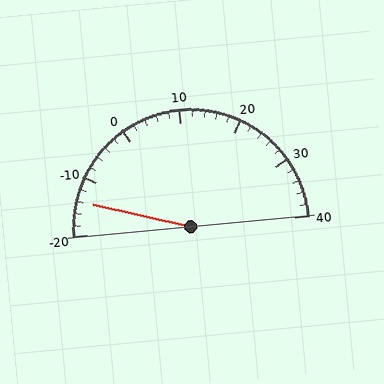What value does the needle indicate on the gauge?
The needle indicates approximately -14.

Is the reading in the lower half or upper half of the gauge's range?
The reading is in the lower half of the range (-20 to 40).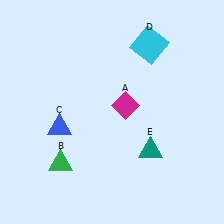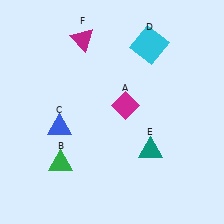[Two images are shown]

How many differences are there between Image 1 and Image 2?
There is 1 difference between the two images.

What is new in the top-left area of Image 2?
A magenta triangle (F) was added in the top-left area of Image 2.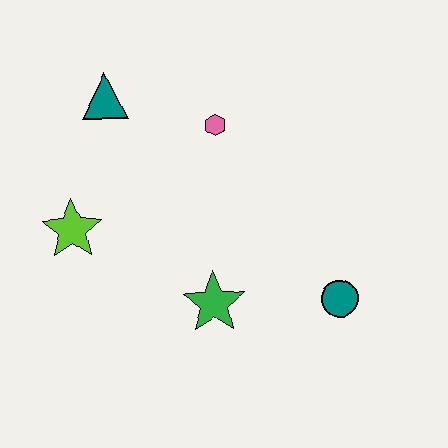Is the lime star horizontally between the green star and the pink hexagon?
No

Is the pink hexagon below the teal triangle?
Yes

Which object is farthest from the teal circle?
The teal triangle is farthest from the teal circle.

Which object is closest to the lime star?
The teal triangle is closest to the lime star.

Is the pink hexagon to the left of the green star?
No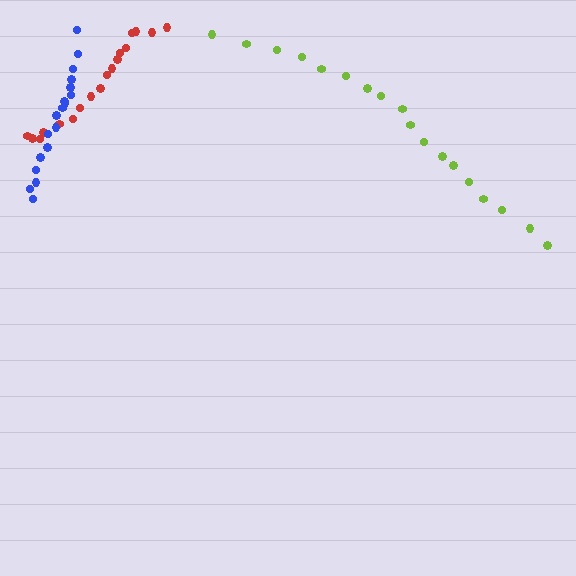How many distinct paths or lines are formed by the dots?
There are 3 distinct paths.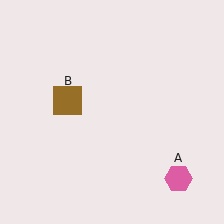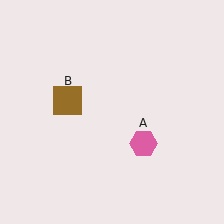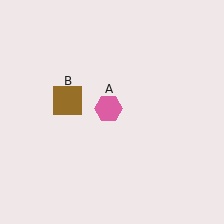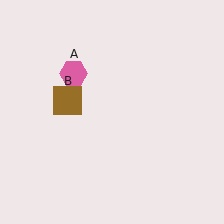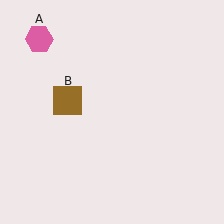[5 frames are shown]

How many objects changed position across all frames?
1 object changed position: pink hexagon (object A).